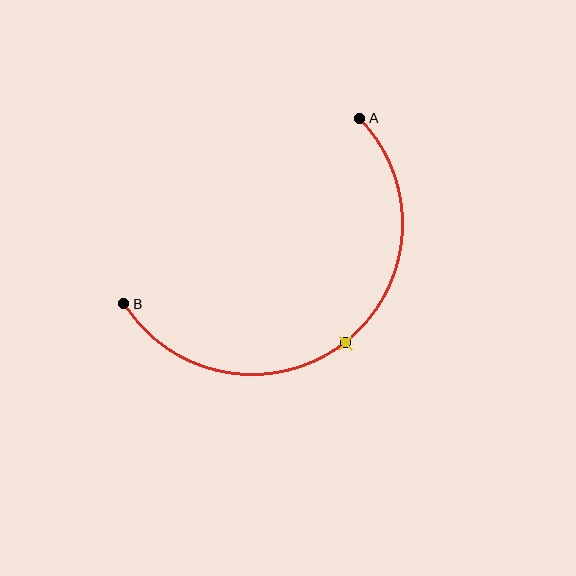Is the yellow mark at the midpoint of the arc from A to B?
Yes. The yellow mark lies on the arc at equal arc-length from both A and B — it is the arc midpoint.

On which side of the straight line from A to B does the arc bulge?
The arc bulges below and to the right of the straight line connecting A and B.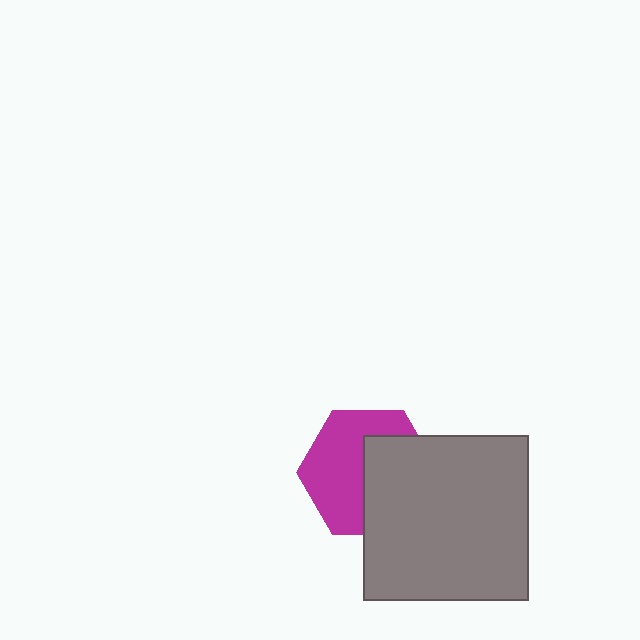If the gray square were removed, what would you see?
You would see the complete magenta hexagon.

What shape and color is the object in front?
The object in front is a gray square.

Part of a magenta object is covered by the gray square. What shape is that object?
It is a hexagon.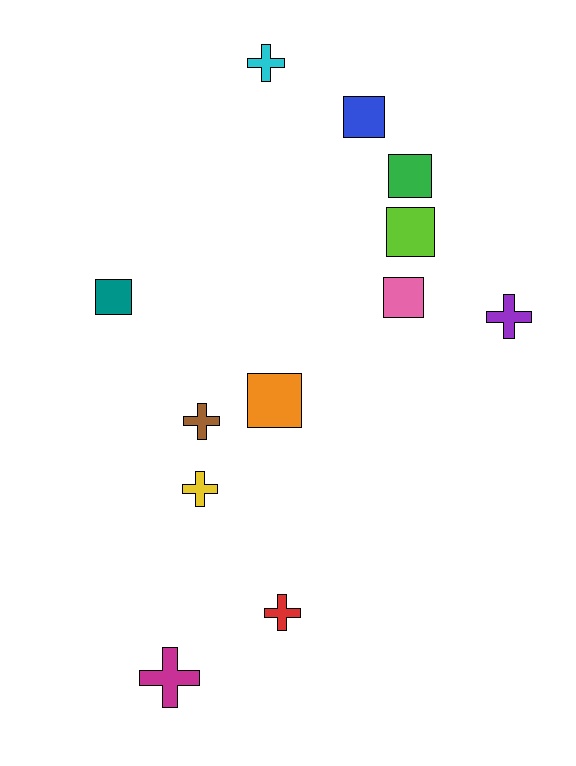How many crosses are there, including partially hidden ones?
There are 6 crosses.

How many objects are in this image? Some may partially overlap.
There are 12 objects.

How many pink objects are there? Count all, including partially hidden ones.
There is 1 pink object.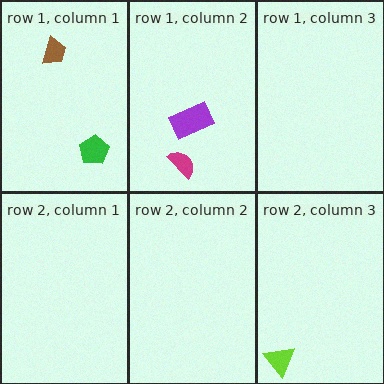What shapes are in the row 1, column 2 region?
The purple rectangle, the magenta semicircle.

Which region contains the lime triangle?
The row 2, column 3 region.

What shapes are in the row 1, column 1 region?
The green pentagon, the brown trapezoid.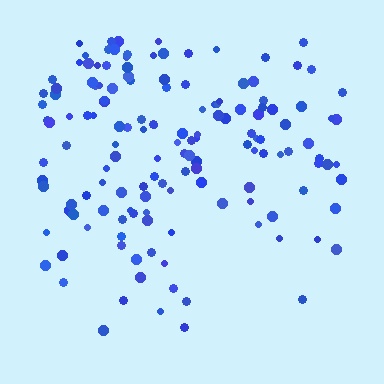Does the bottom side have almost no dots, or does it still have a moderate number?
Still a moderate number, just noticeably fewer than the top.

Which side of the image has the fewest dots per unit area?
The bottom.